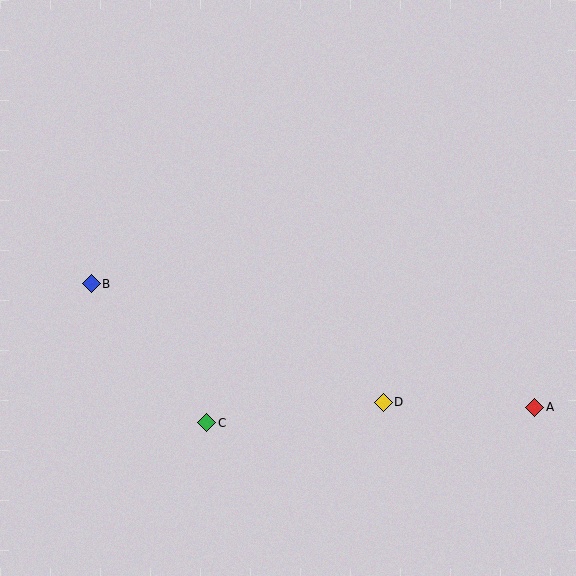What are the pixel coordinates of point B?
Point B is at (91, 284).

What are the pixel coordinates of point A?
Point A is at (535, 407).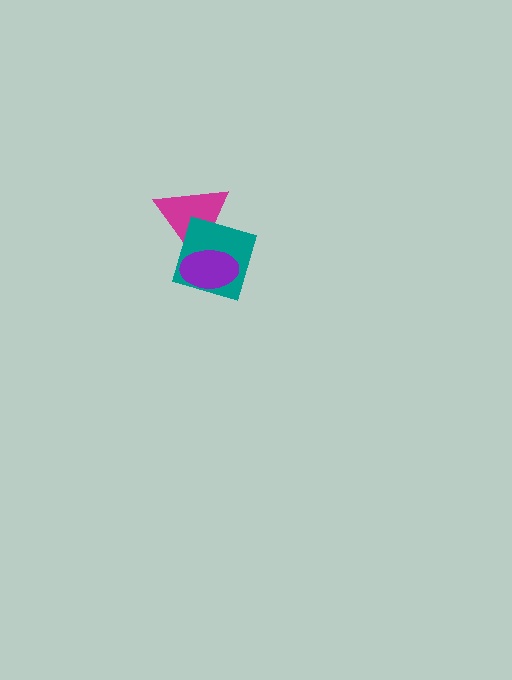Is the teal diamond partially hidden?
Yes, it is partially covered by another shape.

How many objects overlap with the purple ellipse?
2 objects overlap with the purple ellipse.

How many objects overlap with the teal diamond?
2 objects overlap with the teal diamond.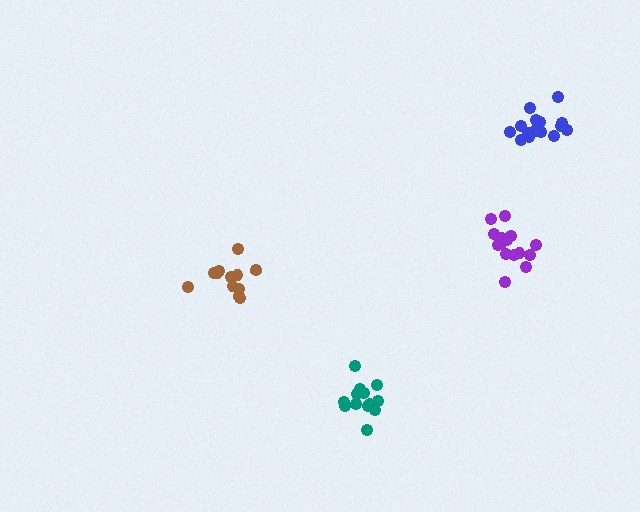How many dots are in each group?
Group 1: 16 dots, Group 2: 13 dots, Group 3: 14 dots, Group 4: 15 dots (58 total).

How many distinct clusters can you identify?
There are 4 distinct clusters.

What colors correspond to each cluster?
The clusters are colored: purple, brown, teal, blue.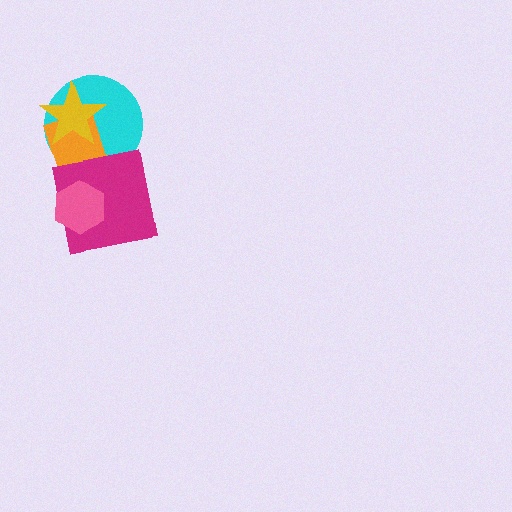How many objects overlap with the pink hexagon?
2 objects overlap with the pink hexagon.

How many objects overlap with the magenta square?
3 objects overlap with the magenta square.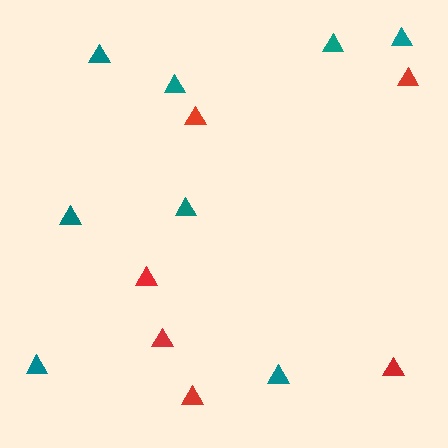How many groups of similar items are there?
There are 2 groups: one group of red triangles (6) and one group of teal triangles (8).